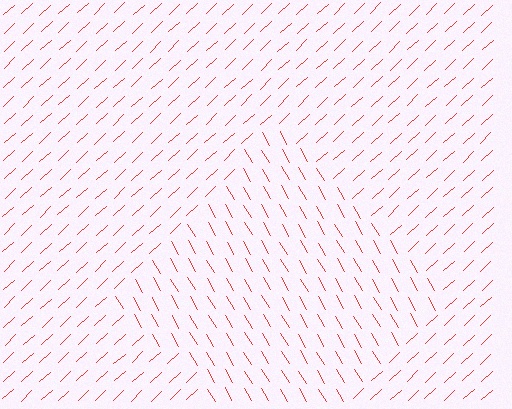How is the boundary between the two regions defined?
The boundary is defined purely by a change in line orientation (approximately 77 degrees difference). All lines are the same color and thickness.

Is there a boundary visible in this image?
Yes, there is a texture boundary formed by a change in line orientation.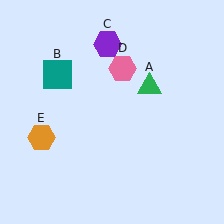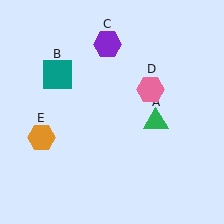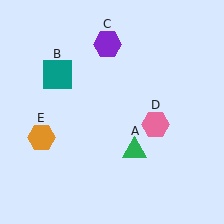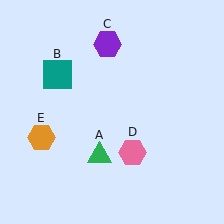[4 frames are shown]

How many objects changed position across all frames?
2 objects changed position: green triangle (object A), pink hexagon (object D).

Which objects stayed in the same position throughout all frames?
Teal square (object B) and purple hexagon (object C) and orange hexagon (object E) remained stationary.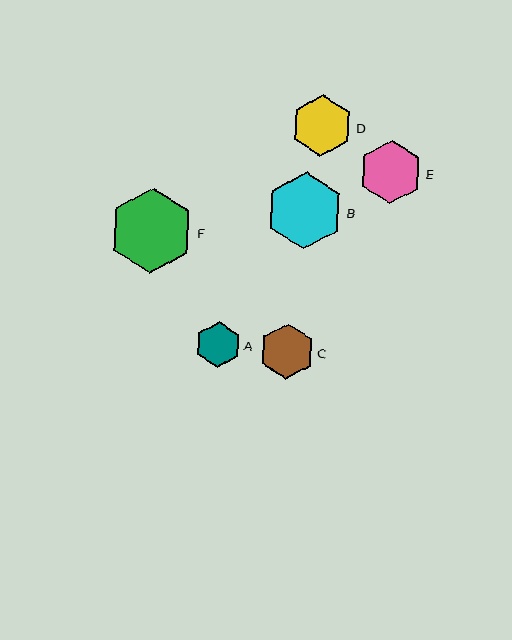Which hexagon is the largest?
Hexagon F is the largest with a size of approximately 84 pixels.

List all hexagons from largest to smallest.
From largest to smallest: F, B, E, D, C, A.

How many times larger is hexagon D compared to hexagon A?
Hexagon D is approximately 1.4 times the size of hexagon A.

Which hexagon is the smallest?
Hexagon A is the smallest with a size of approximately 45 pixels.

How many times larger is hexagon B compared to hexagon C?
Hexagon B is approximately 1.4 times the size of hexagon C.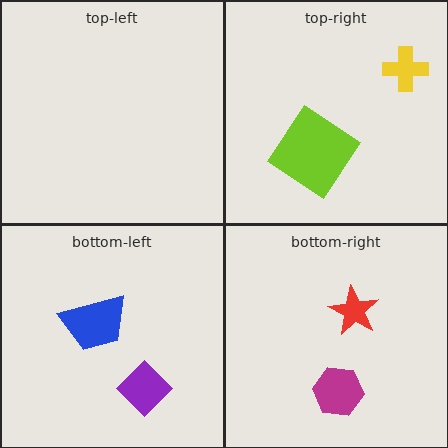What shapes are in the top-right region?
The lime diamond, the yellow cross.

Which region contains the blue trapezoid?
The bottom-left region.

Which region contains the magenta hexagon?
The bottom-right region.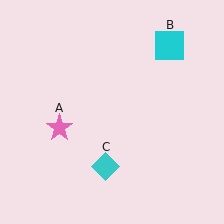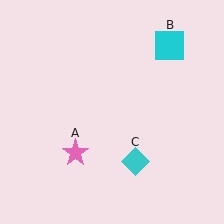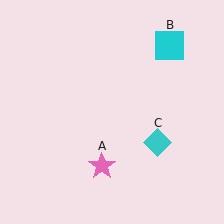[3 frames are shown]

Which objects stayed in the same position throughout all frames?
Cyan square (object B) remained stationary.